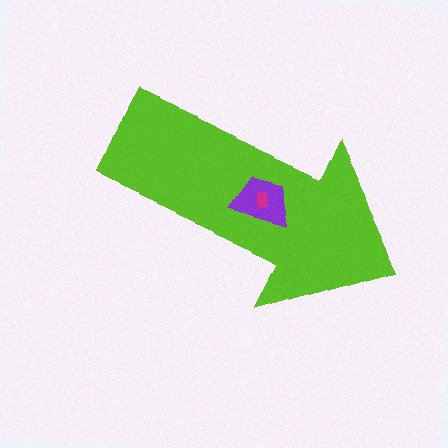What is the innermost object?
The magenta rectangle.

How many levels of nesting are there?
3.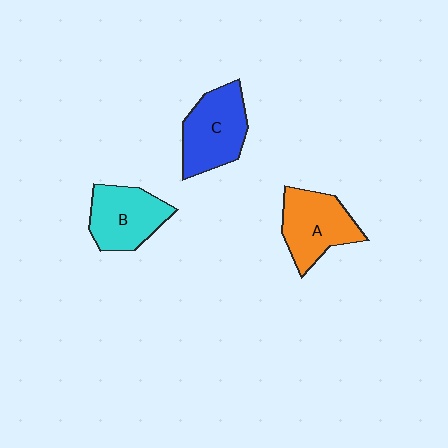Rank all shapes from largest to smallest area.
From largest to smallest: C (blue), A (orange), B (cyan).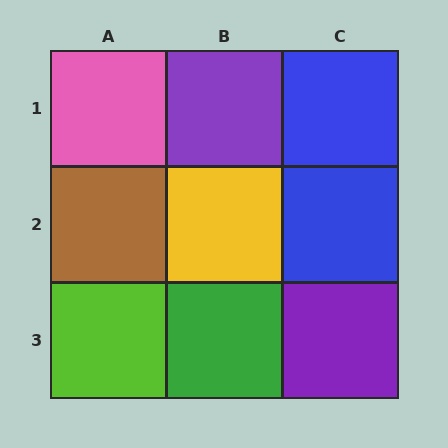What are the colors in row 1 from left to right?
Pink, purple, blue.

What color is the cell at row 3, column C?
Purple.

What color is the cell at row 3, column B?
Green.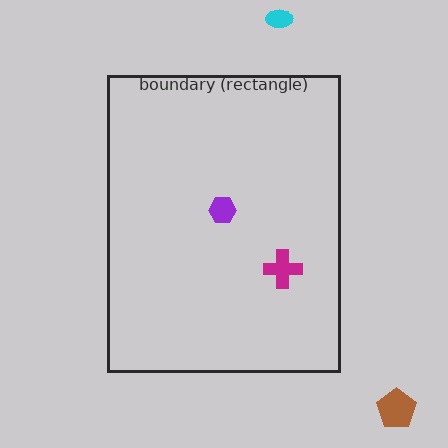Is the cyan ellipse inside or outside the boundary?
Outside.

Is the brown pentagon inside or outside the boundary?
Outside.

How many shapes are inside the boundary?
2 inside, 2 outside.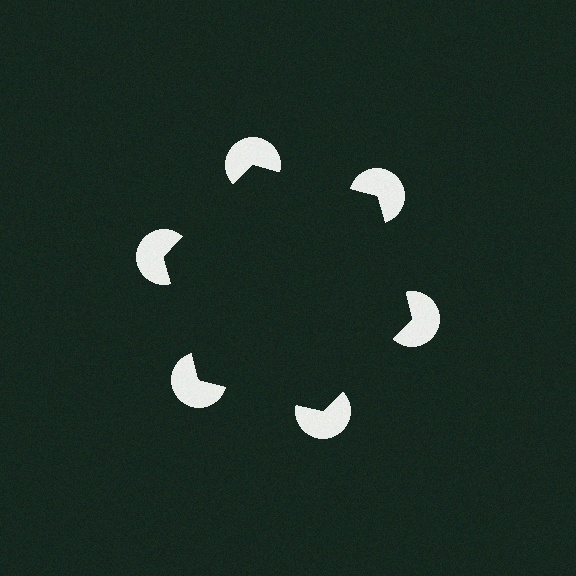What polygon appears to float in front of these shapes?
An illusory hexagon — its edges are inferred from the aligned wedge cuts in the pac-man discs, not physically drawn.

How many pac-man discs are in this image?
There are 6 — one at each vertex of the illusory hexagon.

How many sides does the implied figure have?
6 sides.